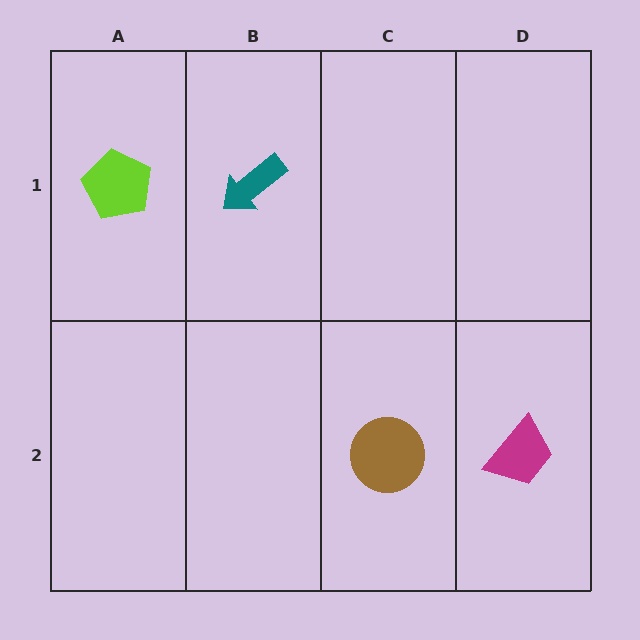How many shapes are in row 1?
2 shapes.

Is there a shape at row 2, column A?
No, that cell is empty.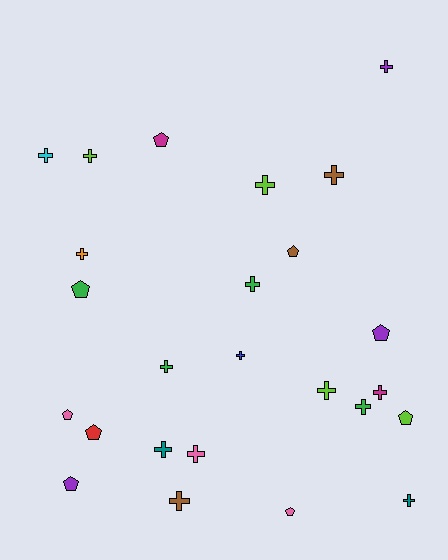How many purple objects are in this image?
There are 3 purple objects.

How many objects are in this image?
There are 25 objects.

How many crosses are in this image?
There are 16 crosses.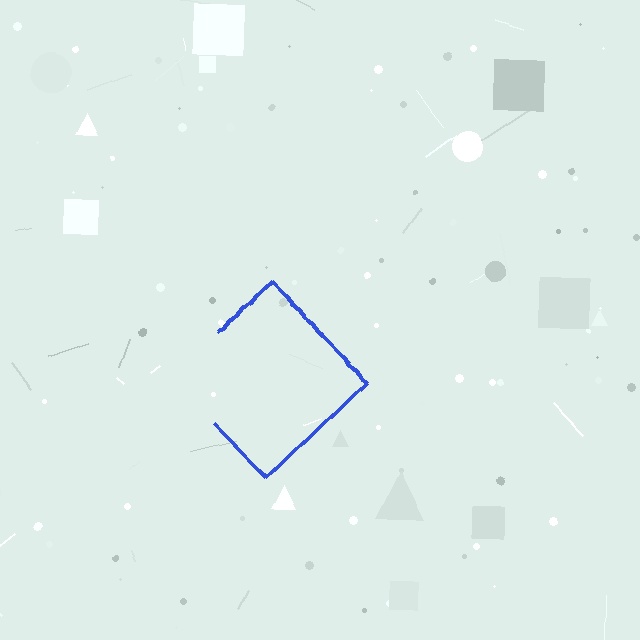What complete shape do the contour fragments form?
The contour fragments form a diamond.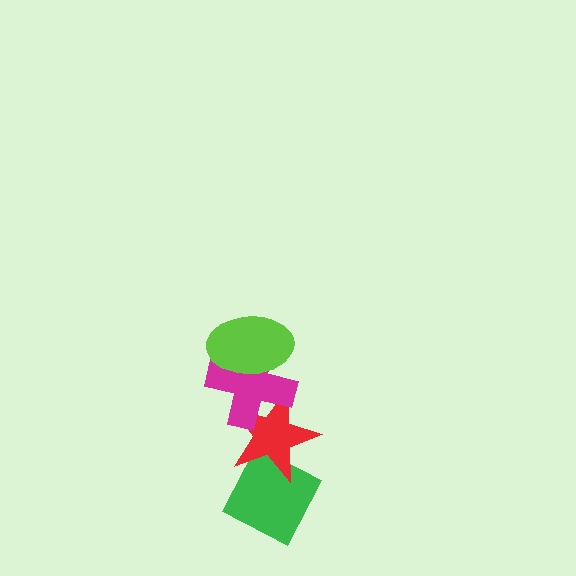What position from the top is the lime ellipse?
The lime ellipse is 1st from the top.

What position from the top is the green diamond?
The green diamond is 4th from the top.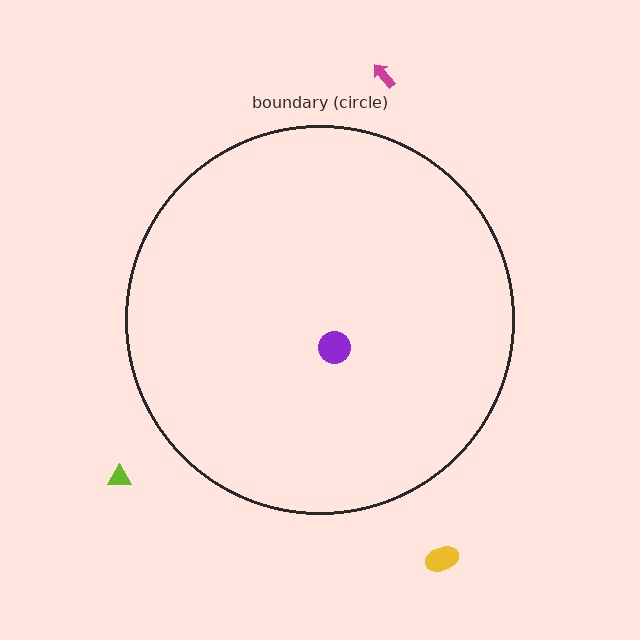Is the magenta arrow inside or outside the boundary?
Outside.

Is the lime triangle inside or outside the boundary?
Outside.